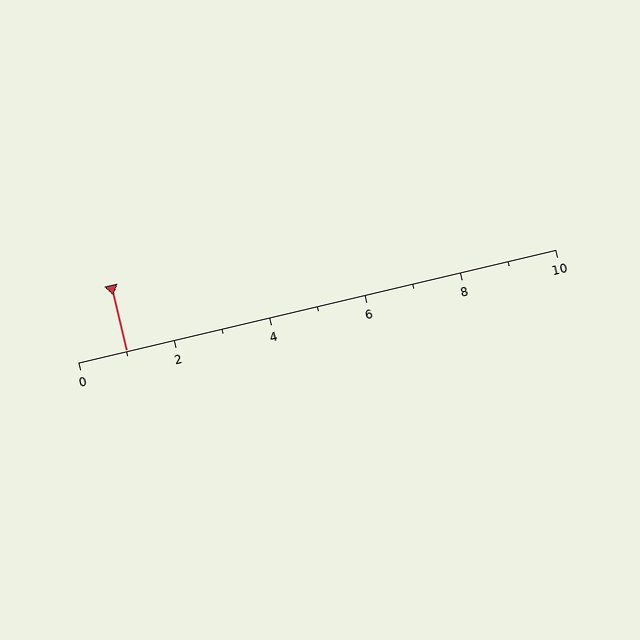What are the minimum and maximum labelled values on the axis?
The axis runs from 0 to 10.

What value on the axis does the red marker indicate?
The marker indicates approximately 1.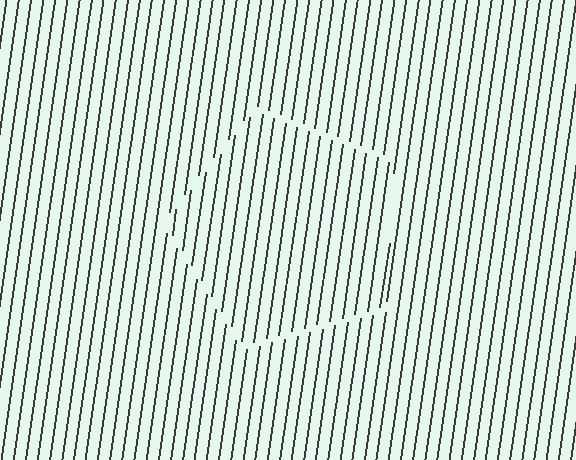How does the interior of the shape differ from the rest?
The interior of the shape contains the same grating, shifted by half a period — the contour is defined by the phase discontinuity where line-ends from the inner and outer gratings abut.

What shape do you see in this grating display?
An illusory pentagon. The interior of the shape contains the same grating, shifted by half a period — the contour is defined by the phase discontinuity where line-ends from the inner and outer gratings abut.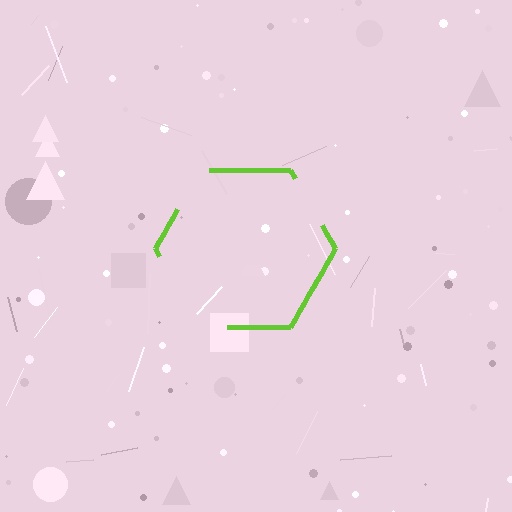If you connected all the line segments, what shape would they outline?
They would outline a hexagon.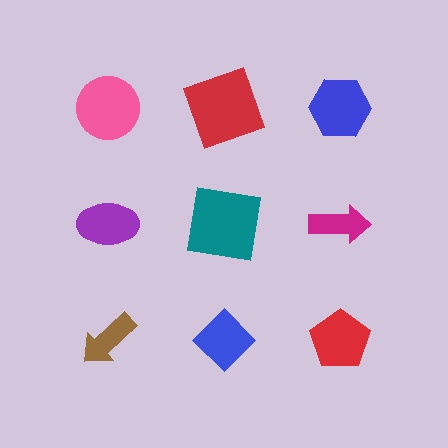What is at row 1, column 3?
A blue hexagon.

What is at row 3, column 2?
A blue diamond.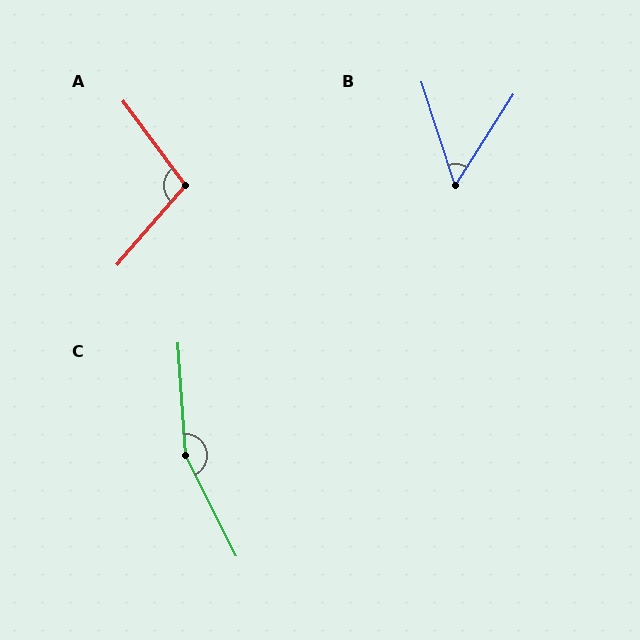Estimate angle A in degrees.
Approximately 103 degrees.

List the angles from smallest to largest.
B (51°), A (103°), C (157°).